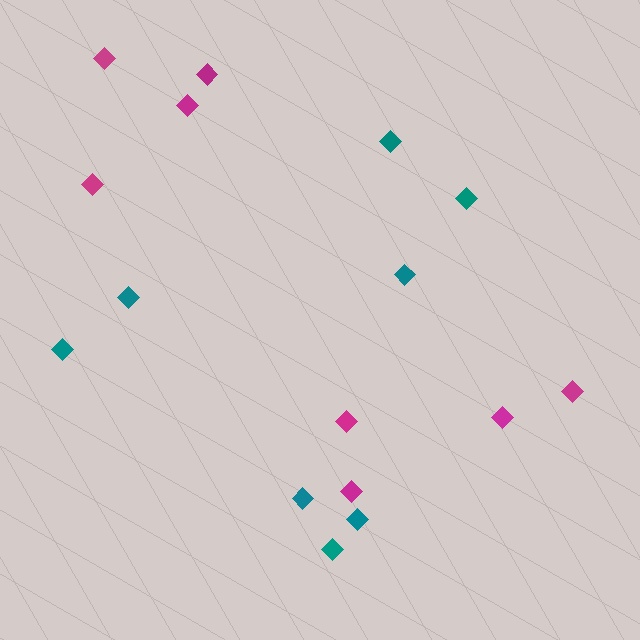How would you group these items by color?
There are 2 groups: one group of magenta diamonds (8) and one group of teal diamonds (8).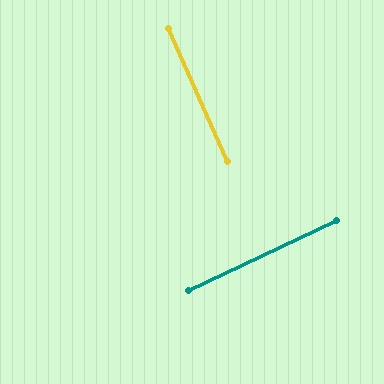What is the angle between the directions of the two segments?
Approximately 89 degrees.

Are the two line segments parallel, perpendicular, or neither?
Perpendicular — they meet at approximately 89°.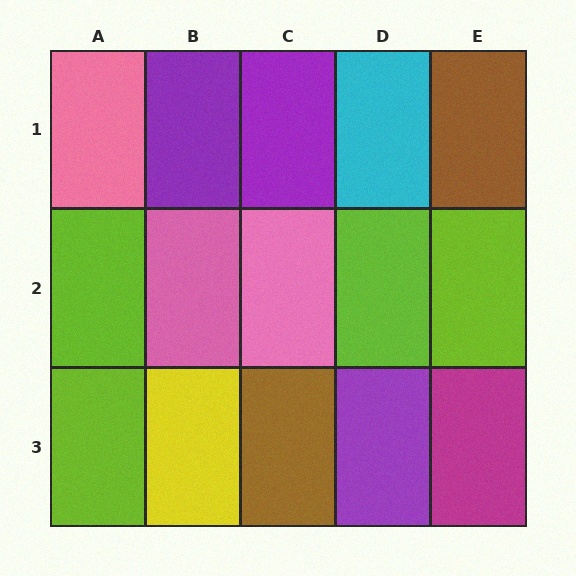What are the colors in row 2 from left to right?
Lime, pink, pink, lime, lime.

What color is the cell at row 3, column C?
Brown.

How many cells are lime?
4 cells are lime.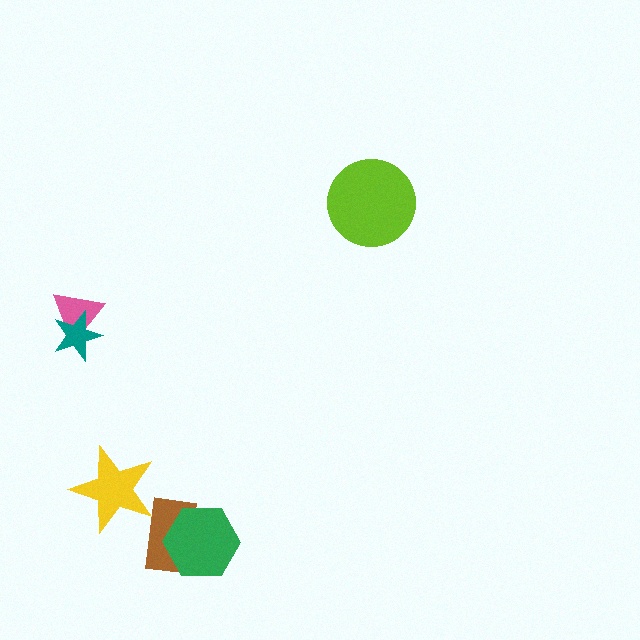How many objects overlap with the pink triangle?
1 object overlaps with the pink triangle.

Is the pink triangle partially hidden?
Yes, it is partially covered by another shape.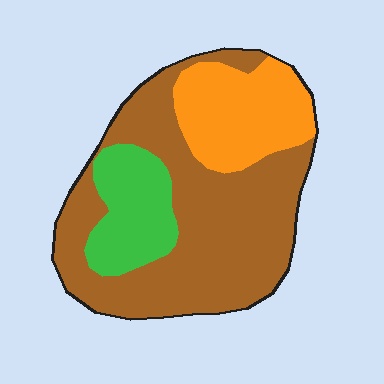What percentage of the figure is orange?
Orange covers 23% of the figure.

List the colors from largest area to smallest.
From largest to smallest: brown, orange, green.